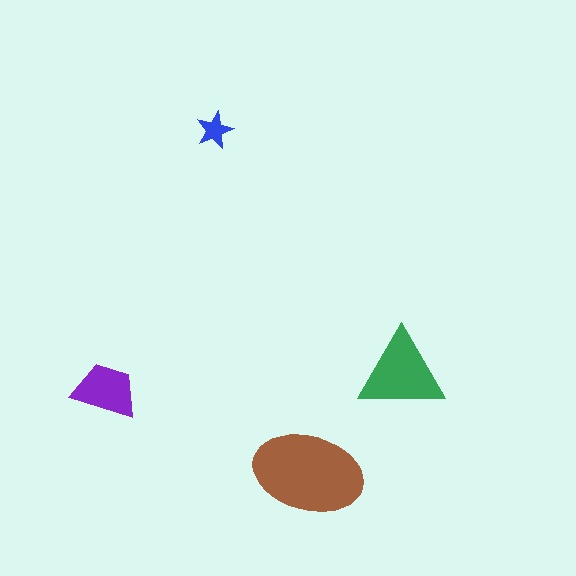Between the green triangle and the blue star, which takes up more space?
The green triangle.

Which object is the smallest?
The blue star.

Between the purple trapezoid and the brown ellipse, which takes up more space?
The brown ellipse.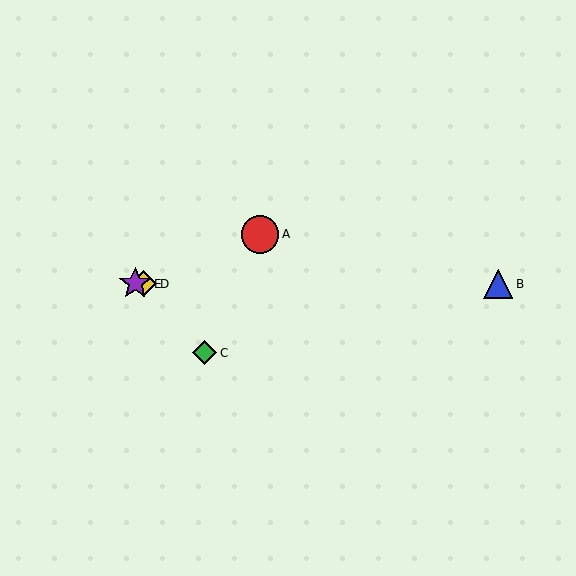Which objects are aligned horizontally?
Objects B, D, E are aligned horizontally.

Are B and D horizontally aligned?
Yes, both are at y≈284.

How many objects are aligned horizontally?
3 objects (B, D, E) are aligned horizontally.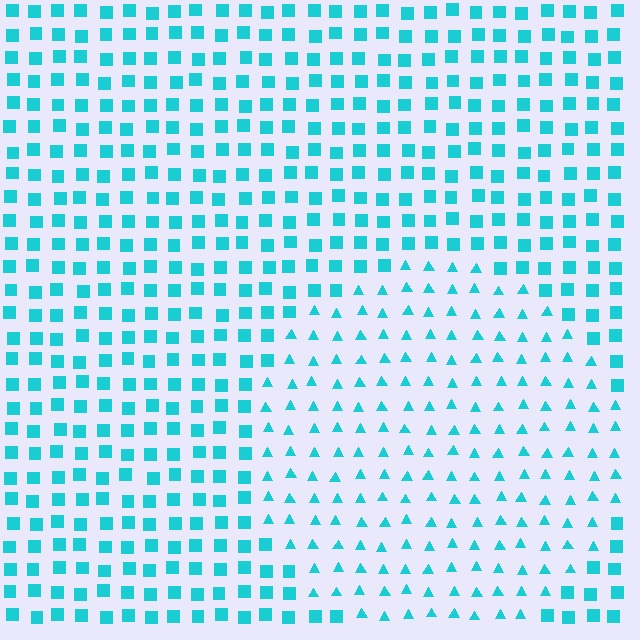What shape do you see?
I see a circle.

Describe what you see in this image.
The image is filled with small cyan elements arranged in a uniform grid. A circle-shaped region contains triangles, while the surrounding area contains squares. The boundary is defined purely by the change in element shape.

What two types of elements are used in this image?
The image uses triangles inside the circle region and squares outside it.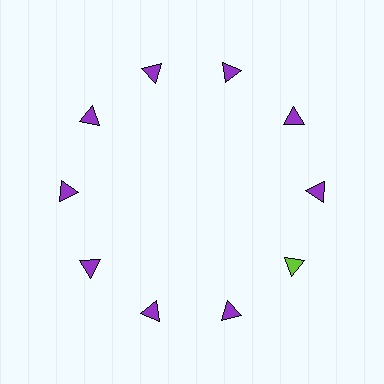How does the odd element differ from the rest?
It has a different color: lime instead of purple.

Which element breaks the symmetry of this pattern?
The lime triangle at roughly the 4 o'clock position breaks the symmetry. All other shapes are purple triangles.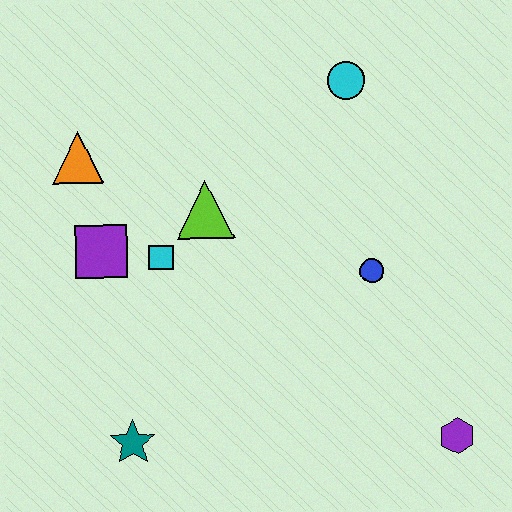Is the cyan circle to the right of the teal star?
Yes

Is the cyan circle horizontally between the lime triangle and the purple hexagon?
Yes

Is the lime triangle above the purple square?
Yes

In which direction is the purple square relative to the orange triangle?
The purple square is below the orange triangle.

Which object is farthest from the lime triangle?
The purple hexagon is farthest from the lime triangle.